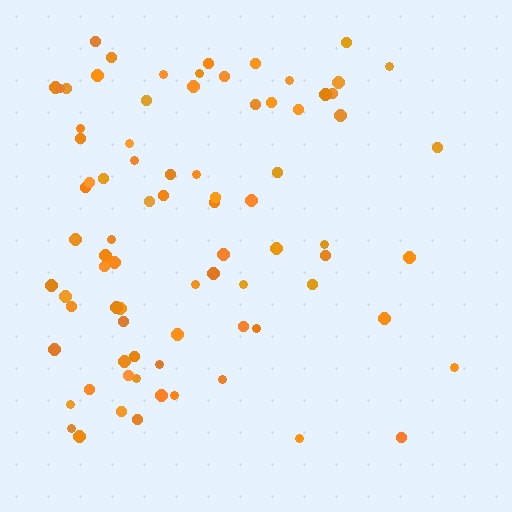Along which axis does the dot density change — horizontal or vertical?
Horizontal.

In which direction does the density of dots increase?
From right to left, with the left side densest.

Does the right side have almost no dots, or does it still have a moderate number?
Still a moderate number, just noticeably fewer than the left.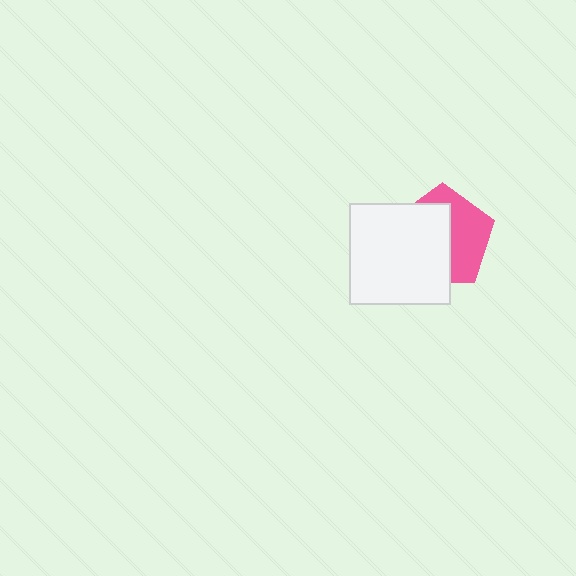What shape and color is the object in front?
The object in front is a white square.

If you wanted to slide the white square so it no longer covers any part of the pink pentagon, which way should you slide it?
Slide it left — that is the most direct way to separate the two shapes.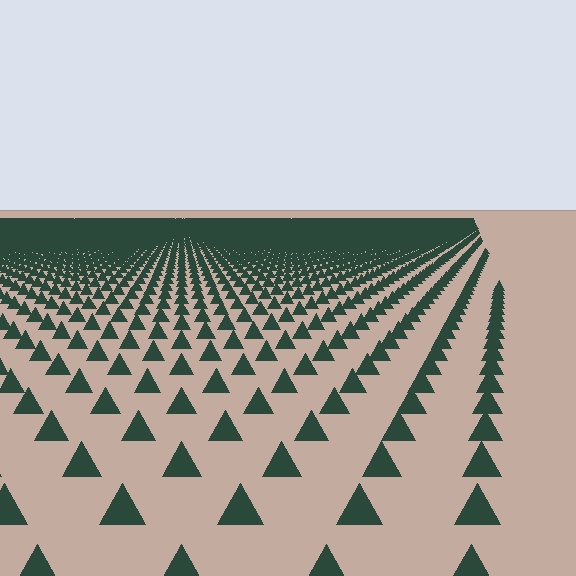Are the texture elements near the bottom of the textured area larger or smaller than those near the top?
Larger. Near the bottom, elements are closer to the viewer and appear at a bigger on-screen size.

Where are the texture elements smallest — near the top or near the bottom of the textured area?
Near the top.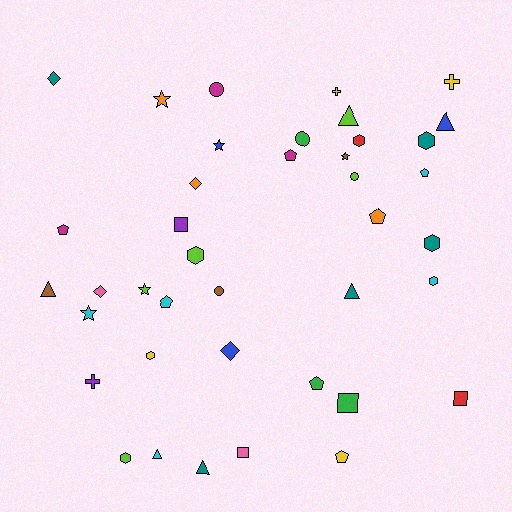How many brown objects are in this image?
There are 3 brown objects.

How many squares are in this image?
There are 4 squares.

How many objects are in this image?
There are 40 objects.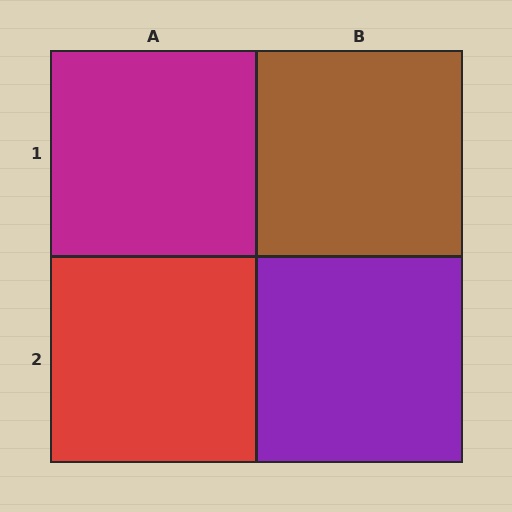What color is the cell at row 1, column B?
Brown.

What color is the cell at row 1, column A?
Magenta.